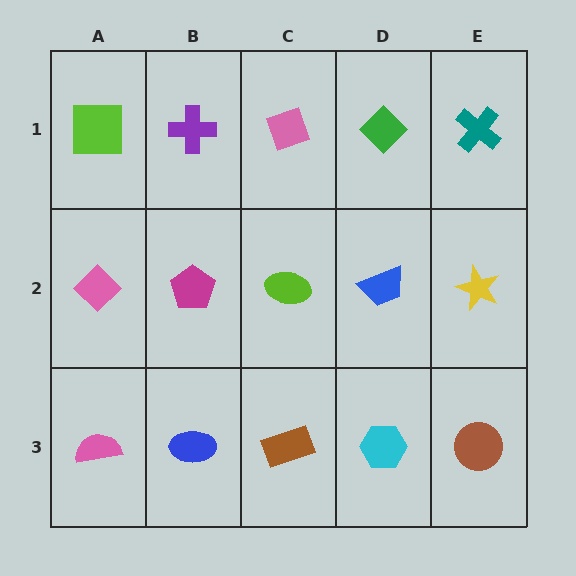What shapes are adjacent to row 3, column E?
A yellow star (row 2, column E), a cyan hexagon (row 3, column D).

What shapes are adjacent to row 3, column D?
A blue trapezoid (row 2, column D), a brown rectangle (row 3, column C), a brown circle (row 3, column E).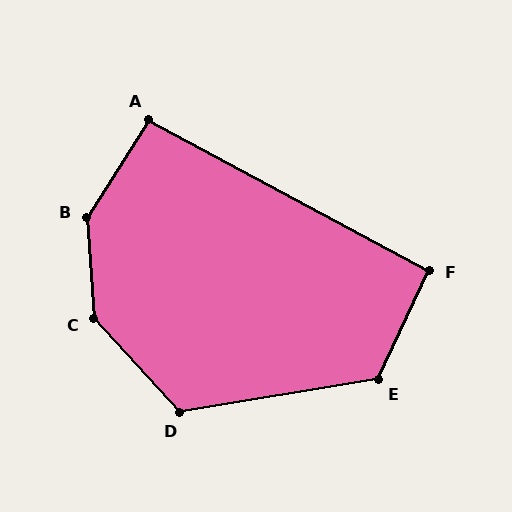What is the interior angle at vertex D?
Approximately 123 degrees (obtuse).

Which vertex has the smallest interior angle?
F, at approximately 93 degrees.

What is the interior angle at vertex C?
Approximately 142 degrees (obtuse).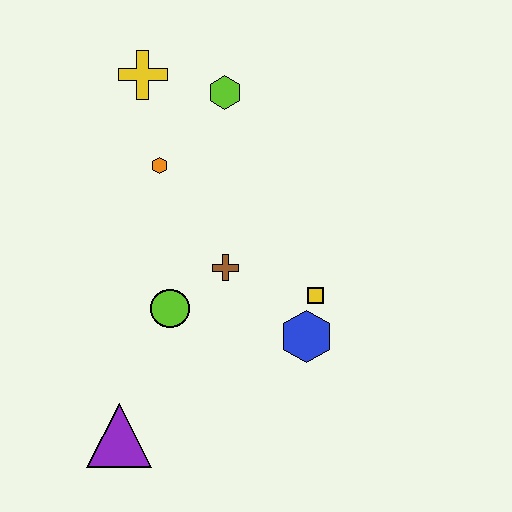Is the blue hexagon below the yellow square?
Yes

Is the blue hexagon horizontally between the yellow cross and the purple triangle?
No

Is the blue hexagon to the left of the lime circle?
No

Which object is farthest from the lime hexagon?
The purple triangle is farthest from the lime hexagon.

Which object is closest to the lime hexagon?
The yellow cross is closest to the lime hexagon.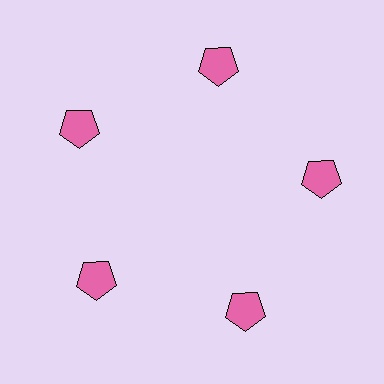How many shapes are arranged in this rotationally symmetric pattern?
There are 5 shapes, arranged in 5 groups of 1.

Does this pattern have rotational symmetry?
Yes, this pattern has 5-fold rotational symmetry. It looks the same after rotating 72 degrees around the center.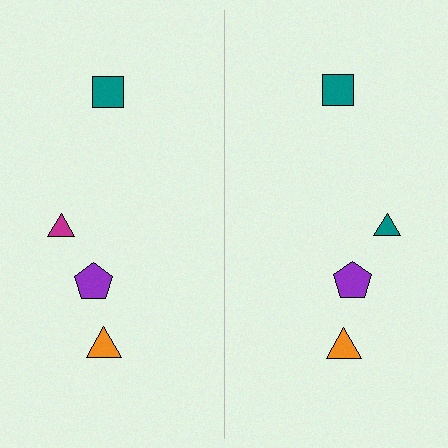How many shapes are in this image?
There are 8 shapes in this image.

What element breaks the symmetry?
The teal triangle on the right side breaks the symmetry — its mirror counterpart is magenta.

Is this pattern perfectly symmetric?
No, the pattern is not perfectly symmetric. The teal triangle on the right side breaks the symmetry — its mirror counterpart is magenta.